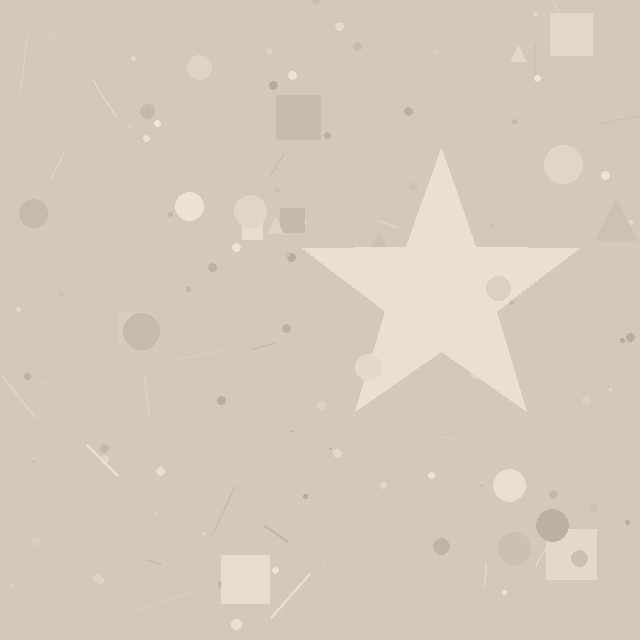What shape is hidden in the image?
A star is hidden in the image.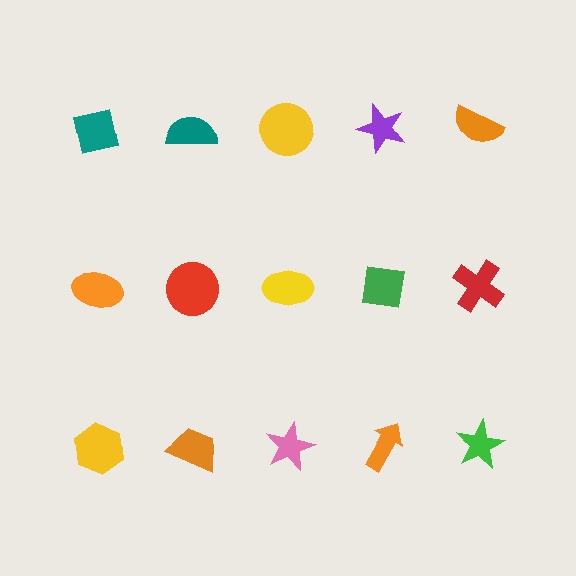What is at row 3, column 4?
An orange arrow.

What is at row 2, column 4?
A green square.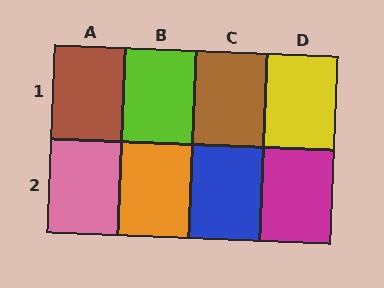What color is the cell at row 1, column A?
Brown.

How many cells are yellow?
1 cell is yellow.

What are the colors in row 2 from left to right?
Pink, orange, blue, magenta.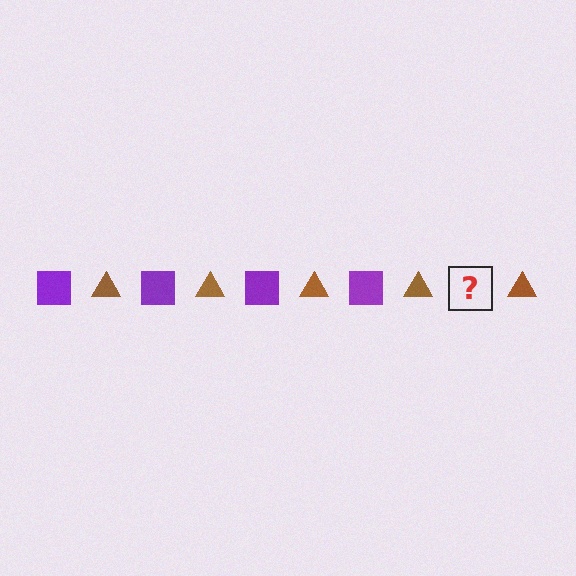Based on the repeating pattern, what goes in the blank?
The blank should be a purple square.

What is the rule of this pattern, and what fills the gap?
The rule is that the pattern alternates between purple square and brown triangle. The gap should be filled with a purple square.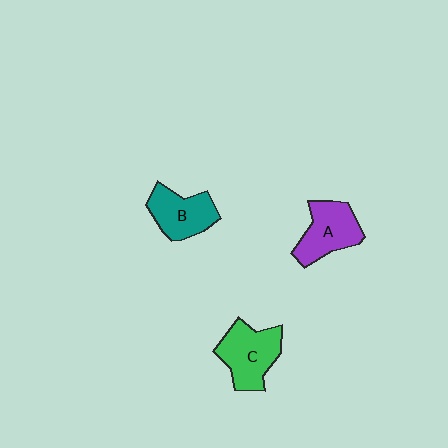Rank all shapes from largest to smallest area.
From largest to smallest: C (green), A (purple), B (teal).